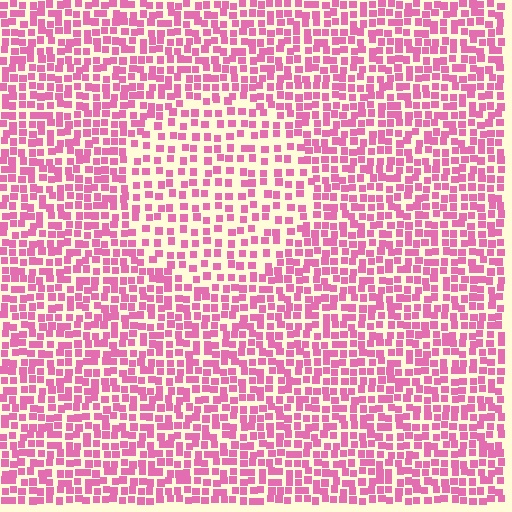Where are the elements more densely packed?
The elements are more densely packed outside the circle boundary.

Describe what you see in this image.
The image contains small pink elements arranged at two different densities. A circle-shaped region is visible where the elements are less densely packed than the surrounding area.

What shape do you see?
I see a circle.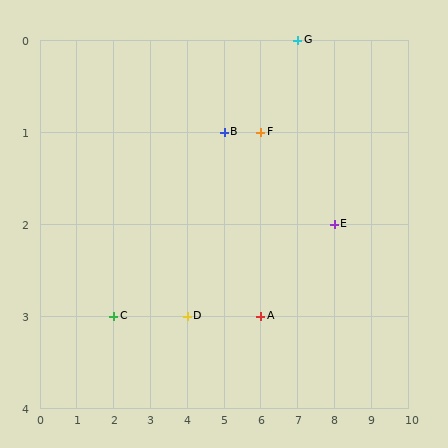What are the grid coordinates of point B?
Point B is at grid coordinates (5, 1).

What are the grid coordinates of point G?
Point G is at grid coordinates (7, 0).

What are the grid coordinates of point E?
Point E is at grid coordinates (8, 2).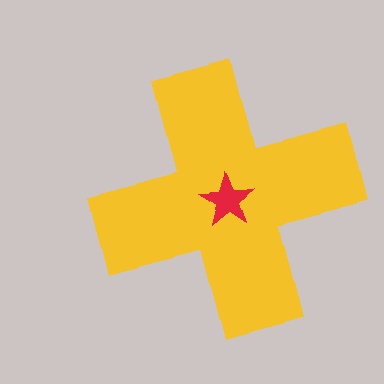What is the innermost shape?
The red star.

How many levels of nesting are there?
2.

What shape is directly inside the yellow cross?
The red star.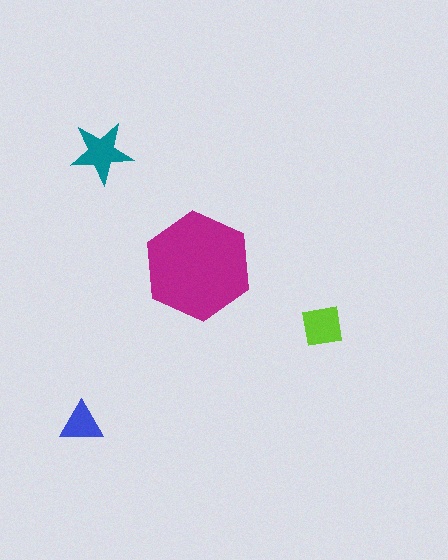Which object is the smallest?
The blue triangle.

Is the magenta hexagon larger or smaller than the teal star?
Larger.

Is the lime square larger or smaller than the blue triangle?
Larger.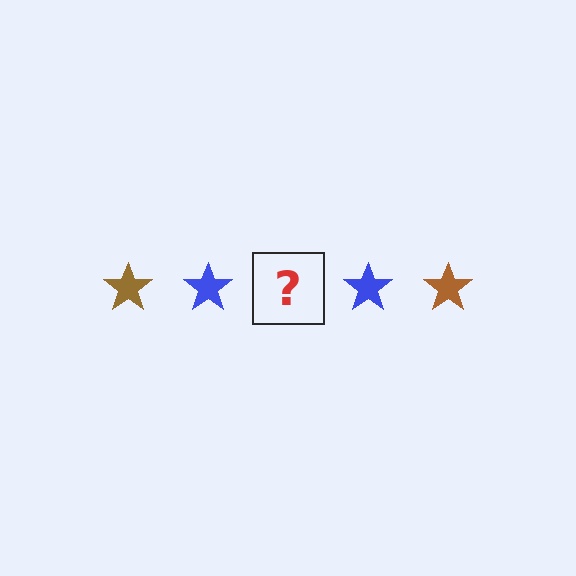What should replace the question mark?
The question mark should be replaced with a brown star.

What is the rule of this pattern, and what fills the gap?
The rule is that the pattern cycles through brown, blue stars. The gap should be filled with a brown star.